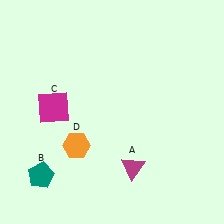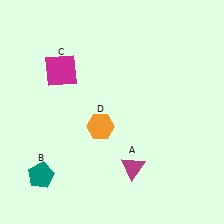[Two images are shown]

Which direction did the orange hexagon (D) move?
The orange hexagon (D) moved right.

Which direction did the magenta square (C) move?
The magenta square (C) moved up.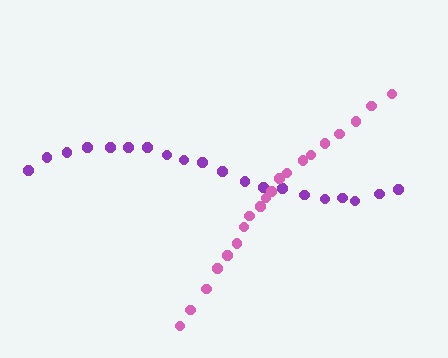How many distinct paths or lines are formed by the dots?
There are 2 distinct paths.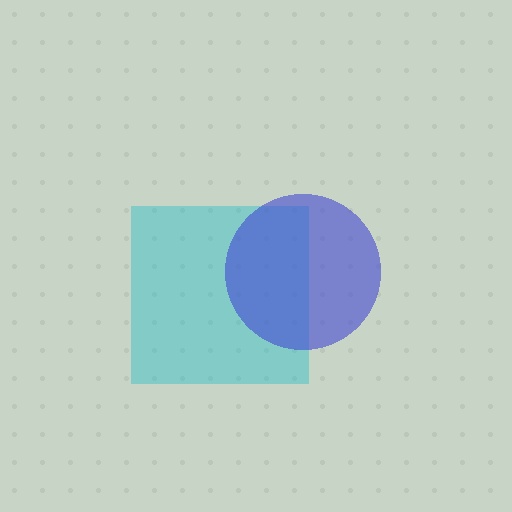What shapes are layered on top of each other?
The layered shapes are: a cyan square, a blue circle.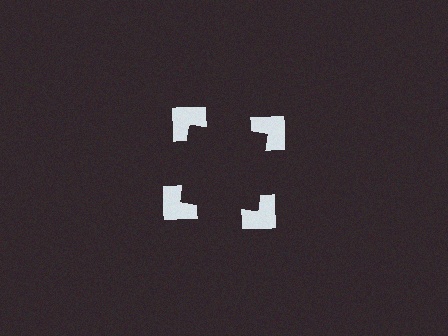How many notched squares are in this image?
There are 4 — one at each vertex of the illusory square.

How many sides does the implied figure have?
4 sides.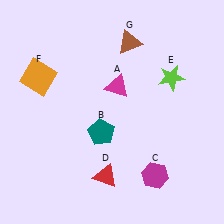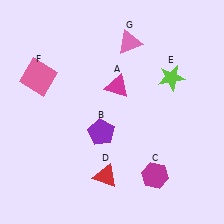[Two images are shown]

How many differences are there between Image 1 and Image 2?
There are 3 differences between the two images.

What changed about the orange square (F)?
In Image 1, F is orange. In Image 2, it changed to pink.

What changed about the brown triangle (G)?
In Image 1, G is brown. In Image 2, it changed to pink.